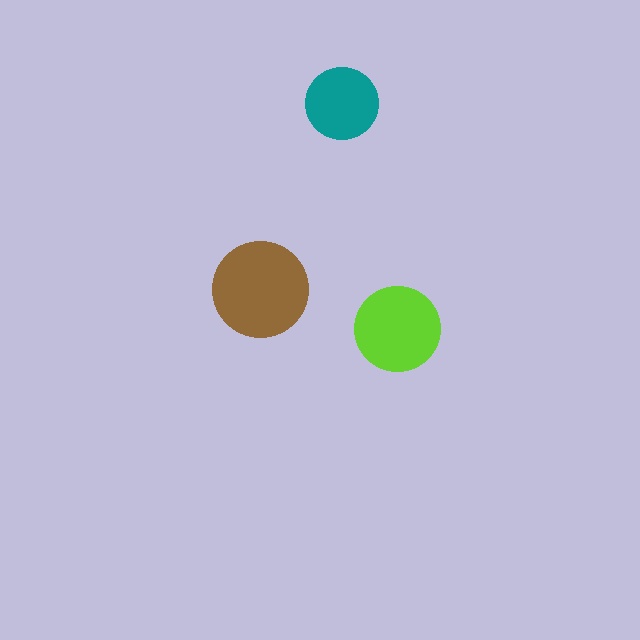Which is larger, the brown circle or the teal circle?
The brown one.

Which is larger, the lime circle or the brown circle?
The brown one.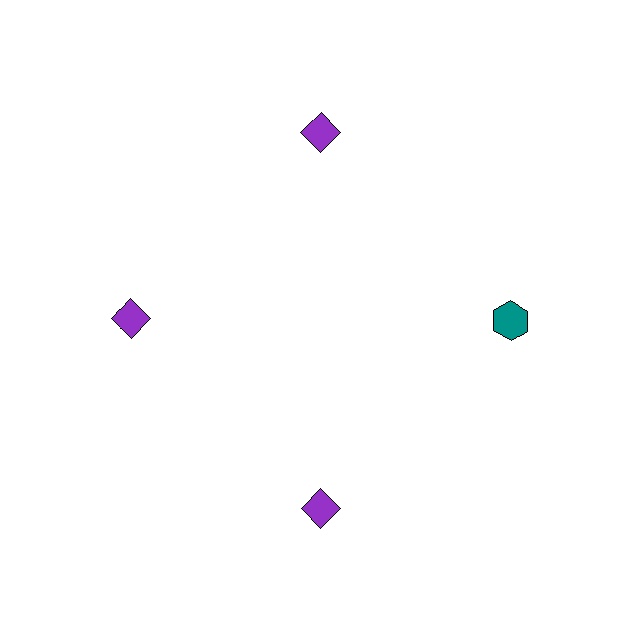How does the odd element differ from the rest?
It differs in both color (teal instead of purple) and shape (hexagon instead of diamond).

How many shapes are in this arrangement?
There are 4 shapes arranged in a ring pattern.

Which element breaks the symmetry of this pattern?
The teal hexagon at roughly the 3 o'clock position breaks the symmetry. All other shapes are purple diamonds.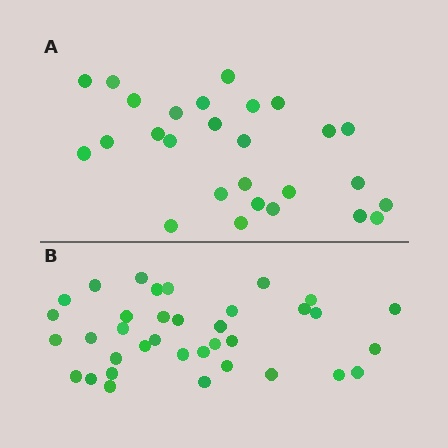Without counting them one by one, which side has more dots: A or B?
Region B (the bottom region) has more dots.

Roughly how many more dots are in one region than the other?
Region B has roughly 8 or so more dots than region A.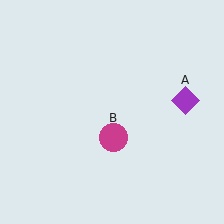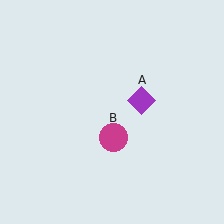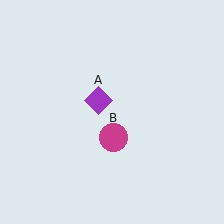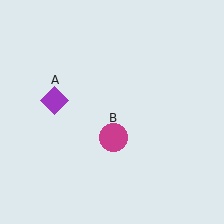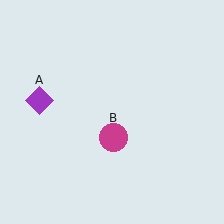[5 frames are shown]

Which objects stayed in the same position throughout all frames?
Magenta circle (object B) remained stationary.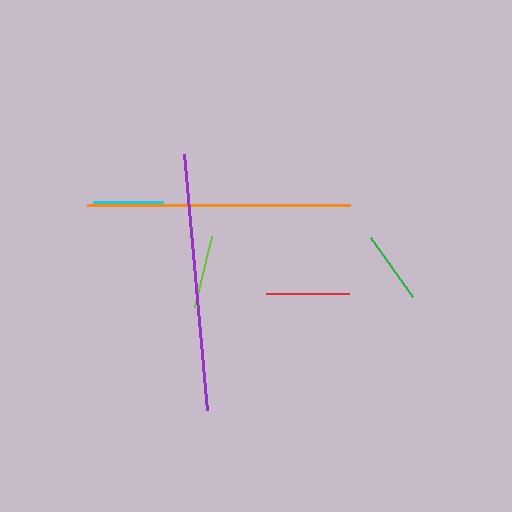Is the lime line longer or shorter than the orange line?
The orange line is longer than the lime line.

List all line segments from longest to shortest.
From longest to shortest: orange, purple, red, lime, green, cyan.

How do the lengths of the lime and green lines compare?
The lime and green lines are approximately the same length.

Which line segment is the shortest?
The cyan line is the shortest at approximately 71 pixels.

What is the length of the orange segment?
The orange segment is approximately 264 pixels long.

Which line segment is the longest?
The orange line is the longest at approximately 264 pixels.